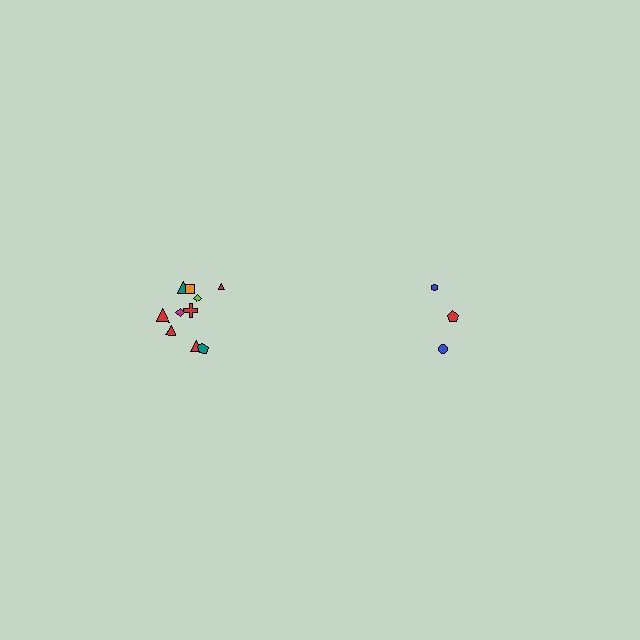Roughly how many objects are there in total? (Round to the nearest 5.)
Roughly 15 objects in total.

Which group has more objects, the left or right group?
The left group.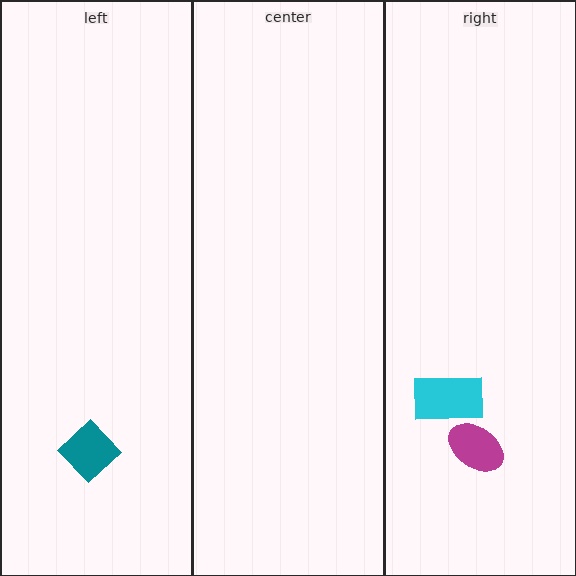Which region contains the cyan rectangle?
The right region.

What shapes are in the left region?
The teal diamond.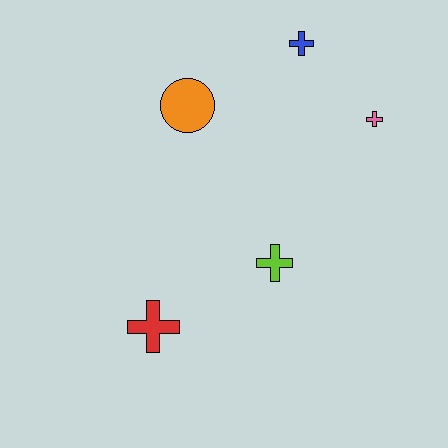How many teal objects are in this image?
There are no teal objects.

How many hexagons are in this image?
There are no hexagons.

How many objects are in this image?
There are 5 objects.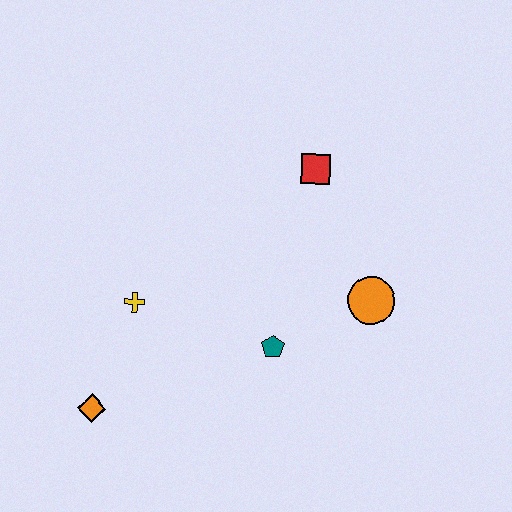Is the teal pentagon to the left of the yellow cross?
No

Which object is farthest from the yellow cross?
The orange circle is farthest from the yellow cross.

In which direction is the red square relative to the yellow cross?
The red square is to the right of the yellow cross.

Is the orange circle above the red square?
No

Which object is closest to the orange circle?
The teal pentagon is closest to the orange circle.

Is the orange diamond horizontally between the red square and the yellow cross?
No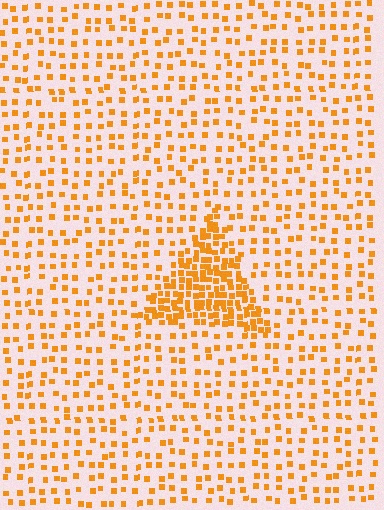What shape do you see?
I see a triangle.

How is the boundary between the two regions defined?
The boundary is defined by a change in element density (approximately 2.8x ratio). All elements are the same color, size, and shape.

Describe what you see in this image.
The image contains small orange elements arranged at two different densities. A triangle-shaped region is visible where the elements are more densely packed than the surrounding area.